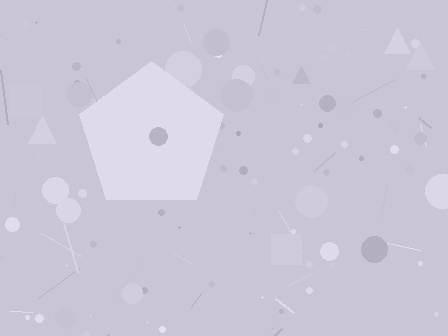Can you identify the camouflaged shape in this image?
The camouflaged shape is a pentagon.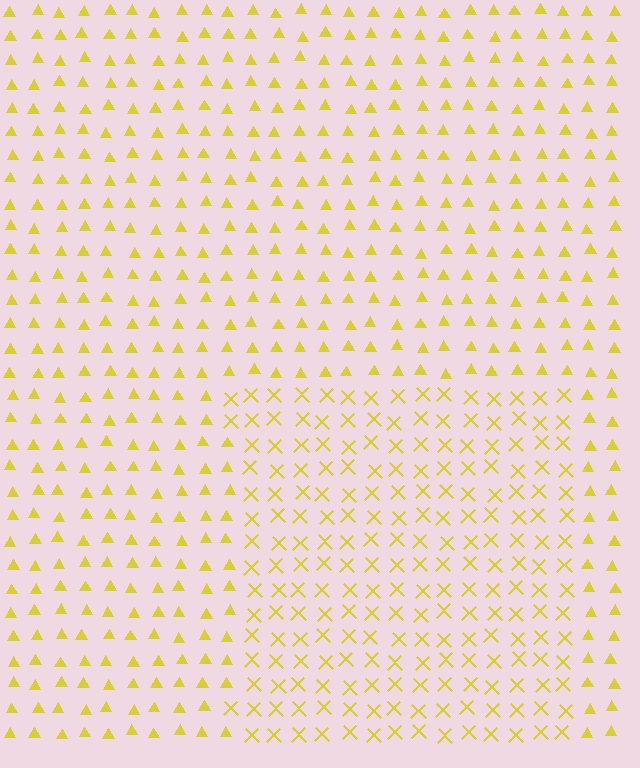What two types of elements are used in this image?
The image uses X marks inside the rectangle region and triangles outside it.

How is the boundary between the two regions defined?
The boundary is defined by a change in element shape: X marks inside vs. triangles outside. All elements share the same color and spacing.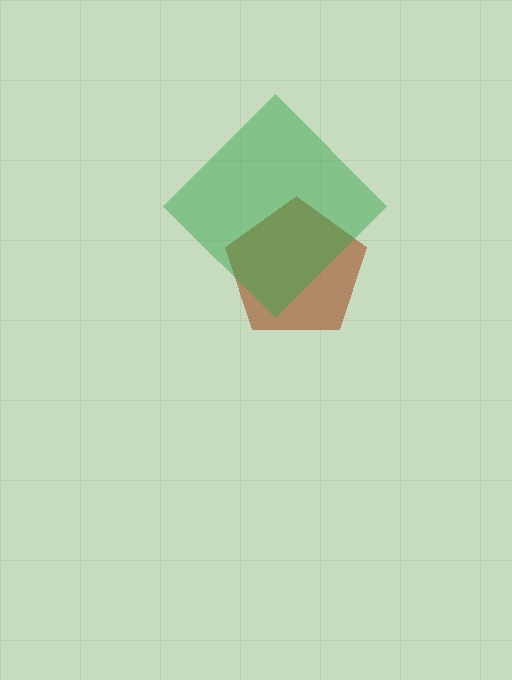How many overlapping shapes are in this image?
There are 2 overlapping shapes in the image.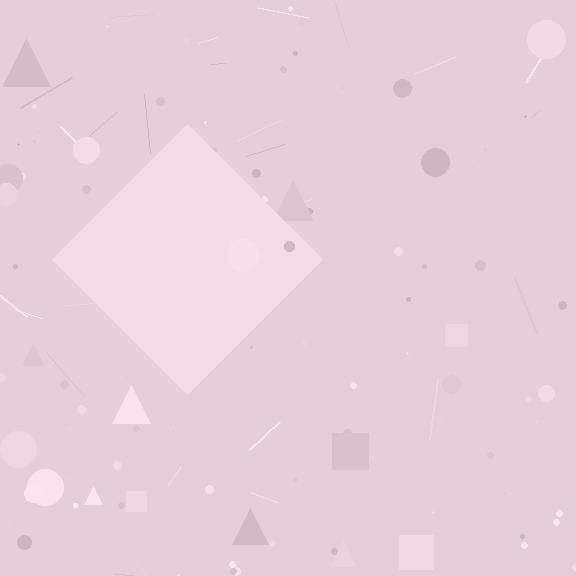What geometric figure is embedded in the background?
A diamond is embedded in the background.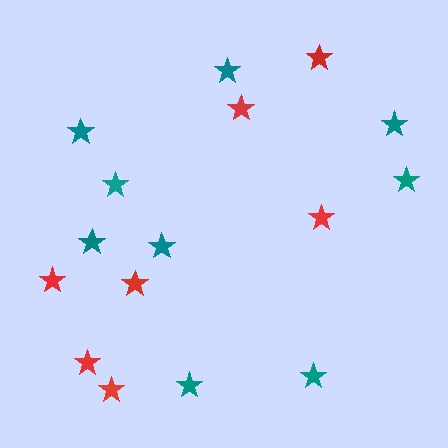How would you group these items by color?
There are 2 groups: one group of red stars (7) and one group of teal stars (9).